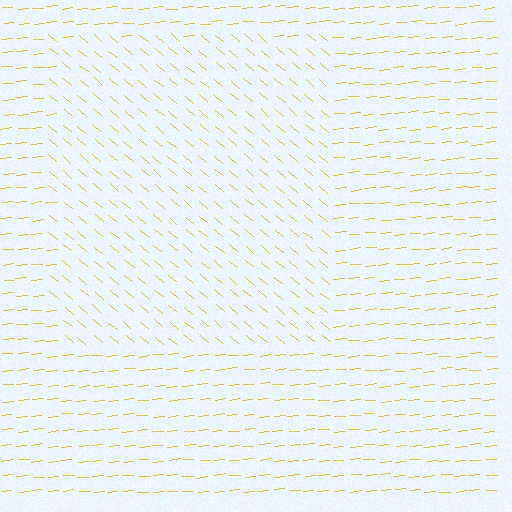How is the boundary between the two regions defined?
The boundary is defined purely by a change in line orientation (approximately 45 degrees difference). All lines are the same color and thickness.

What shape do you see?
I see a rectangle.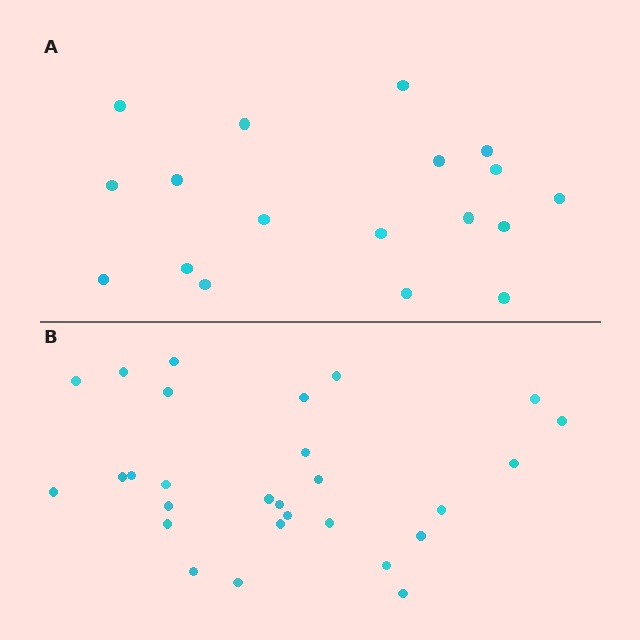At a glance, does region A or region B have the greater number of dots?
Region B (the bottom region) has more dots.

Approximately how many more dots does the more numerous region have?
Region B has roughly 10 or so more dots than region A.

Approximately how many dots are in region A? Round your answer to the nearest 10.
About 20 dots. (The exact count is 18, which rounds to 20.)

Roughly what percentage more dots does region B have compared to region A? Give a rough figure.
About 55% more.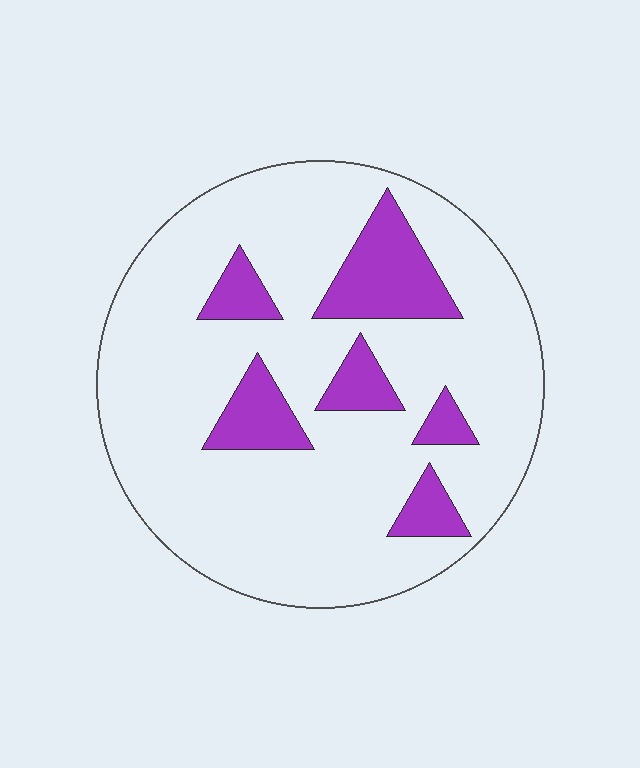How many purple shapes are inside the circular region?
6.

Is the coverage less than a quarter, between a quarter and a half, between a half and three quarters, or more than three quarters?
Less than a quarter.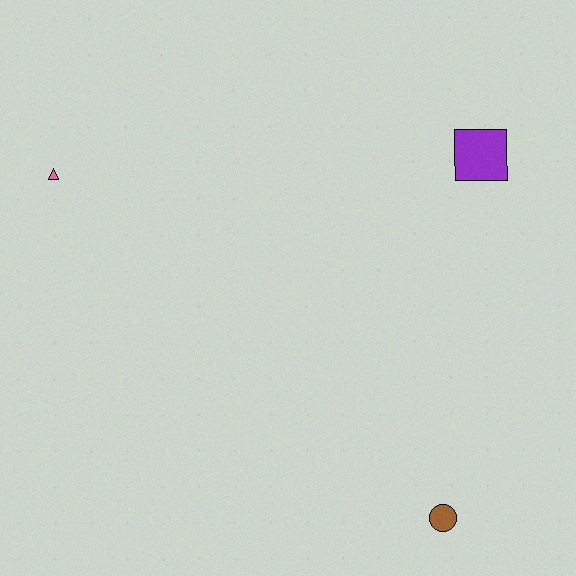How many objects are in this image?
There are 3 objects.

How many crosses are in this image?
There are no crosses.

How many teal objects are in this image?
There are no teal objects.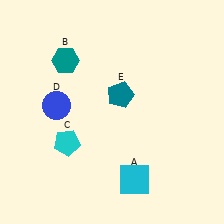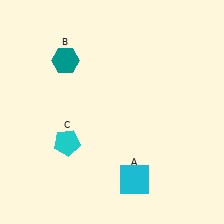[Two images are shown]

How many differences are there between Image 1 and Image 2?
There are 2 differences between the two images.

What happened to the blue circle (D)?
The blue circle (D) was removed in Image 2. It was in the top-left area of Image 1.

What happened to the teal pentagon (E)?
The teal pentagon (E) was removed in Image 2. It was in the top-right area of Image 1.